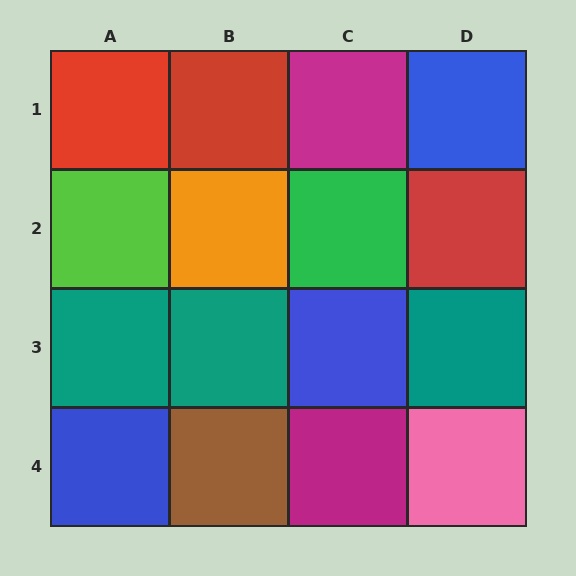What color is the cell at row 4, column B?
Brown.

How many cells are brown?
1 cell is brown.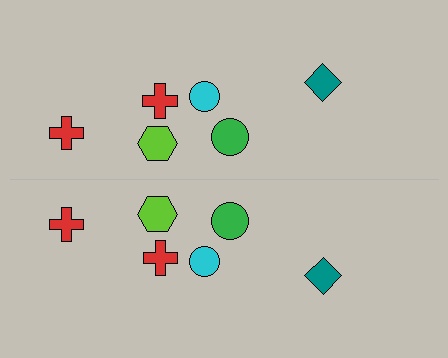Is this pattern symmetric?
Yes, this pattern has bilateral (reflection) symmetry.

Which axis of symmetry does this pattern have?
The pattern has a horizontal axis of symmetry running through the center of the image.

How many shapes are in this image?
There are 12 shapes in this image.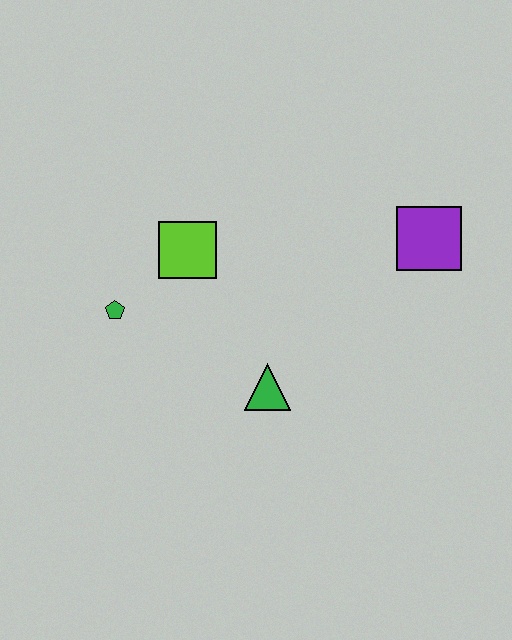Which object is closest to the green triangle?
The lime square is closest to the green triangle.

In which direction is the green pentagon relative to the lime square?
The green pentagon is to the left of the lime square.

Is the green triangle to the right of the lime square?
Yes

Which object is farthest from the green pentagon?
The purple square is farthest from the green pentagon.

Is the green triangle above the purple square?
No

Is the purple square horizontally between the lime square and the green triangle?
No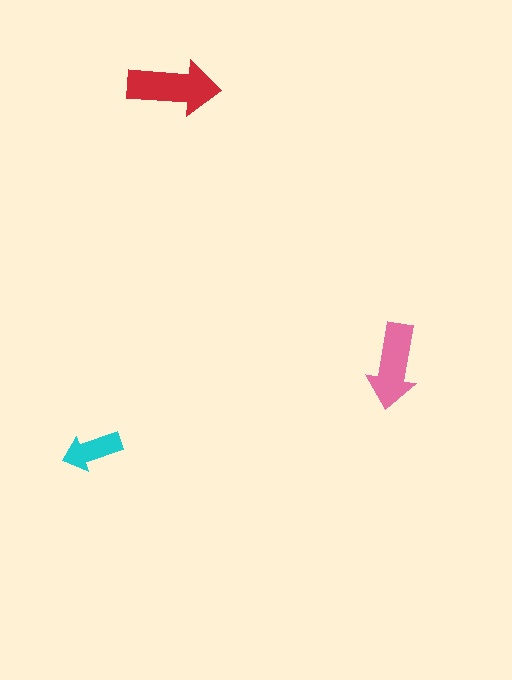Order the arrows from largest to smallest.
the red one, the pink one, the cyan one.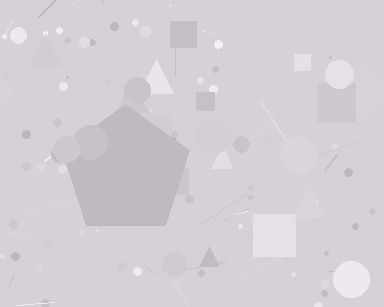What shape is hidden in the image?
A pentagon is hidden in the image.